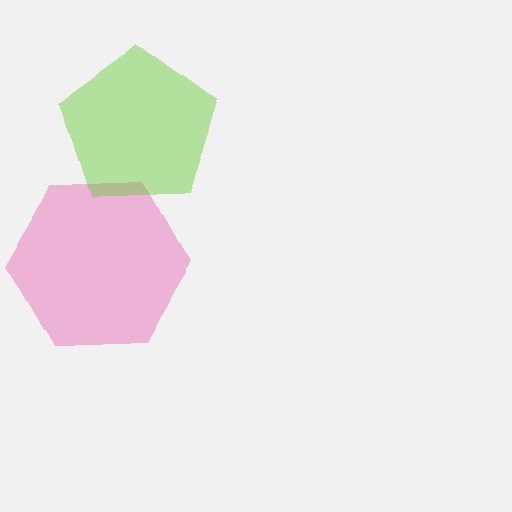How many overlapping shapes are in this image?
There are 2 overlapping shapes in the image.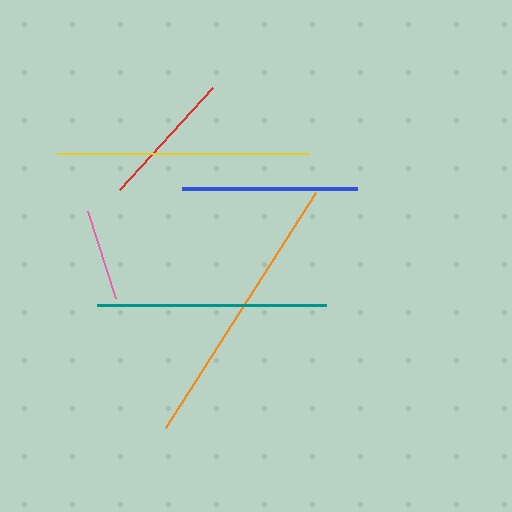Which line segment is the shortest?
The pink line is the shortest at approximately 92 pixels.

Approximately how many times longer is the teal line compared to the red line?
The teal line is approximately 1.6 times the length of the red line.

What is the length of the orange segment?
The orange segment is approximately 278 pixels long.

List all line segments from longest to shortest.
From longest to shortest: orange, yellow, teal, blue, red, pink.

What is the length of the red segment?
The red segment is approximately 139 pixels long.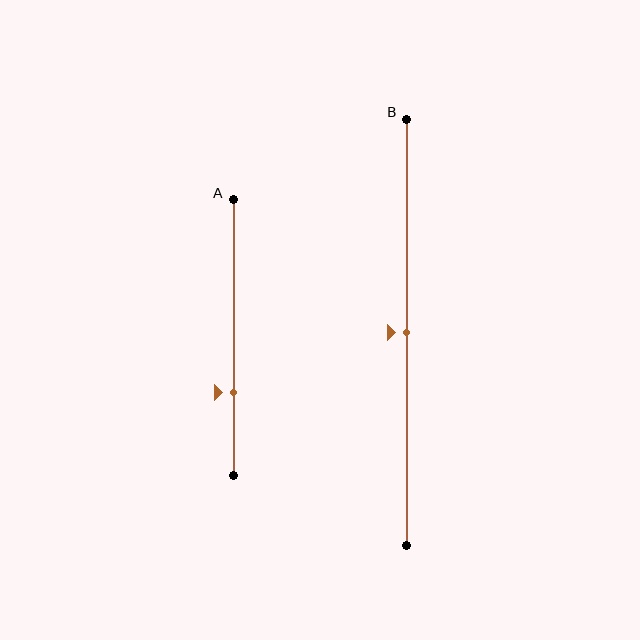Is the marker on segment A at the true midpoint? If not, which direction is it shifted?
No, the marker on segment A is shifted downward by about 20% of the segment length.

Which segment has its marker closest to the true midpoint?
Segment B has its marker closest to the true midpoint.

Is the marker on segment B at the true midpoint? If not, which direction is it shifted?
Yes, the marker on segment B is at the true midpoint.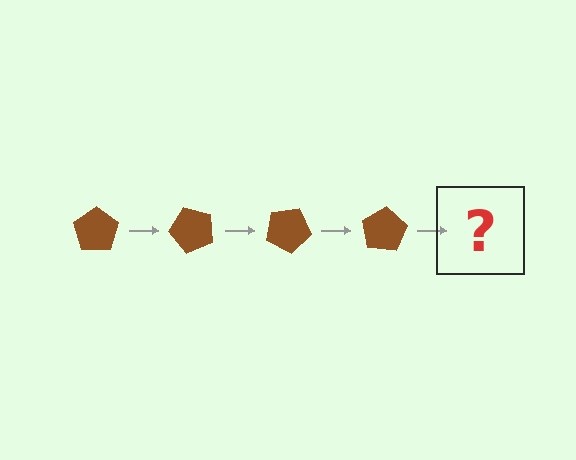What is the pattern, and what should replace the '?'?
The pattern is that the pentagon rotates 50 degrees each step. The '?' should be a brown pentagon rotated 200 degrees.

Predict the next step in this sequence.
The next step is a brown pentagon rotated 200 degrees.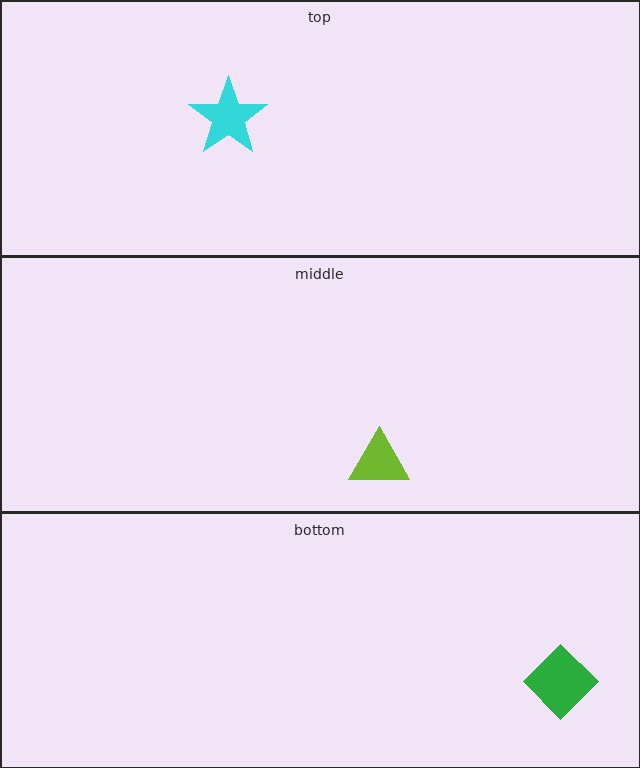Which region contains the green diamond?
The bottom region.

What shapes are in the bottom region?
The green diamond.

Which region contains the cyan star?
The top region.